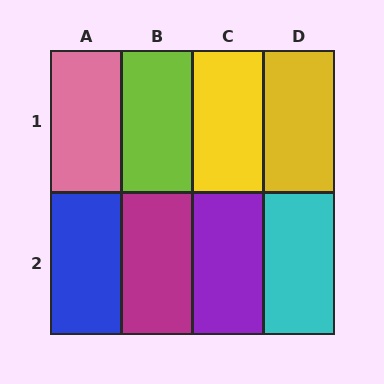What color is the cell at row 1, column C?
Yellow.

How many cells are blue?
1 cell is blue.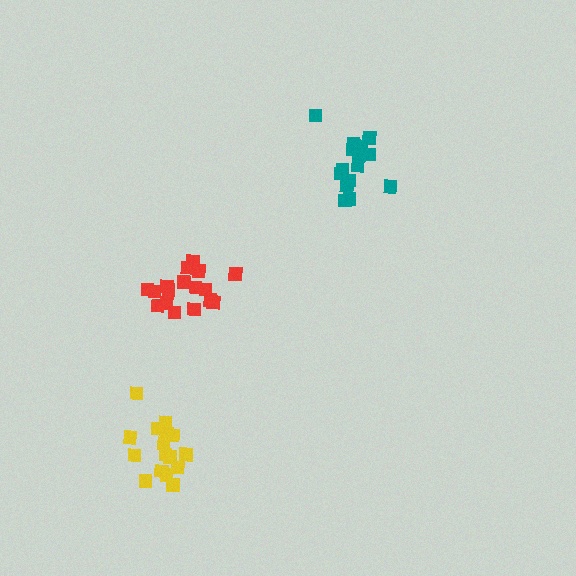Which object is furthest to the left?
The yellow cluster is leftmost.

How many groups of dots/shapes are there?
There are 3 groups.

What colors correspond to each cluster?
The clusters are colored: yellow, teal, red.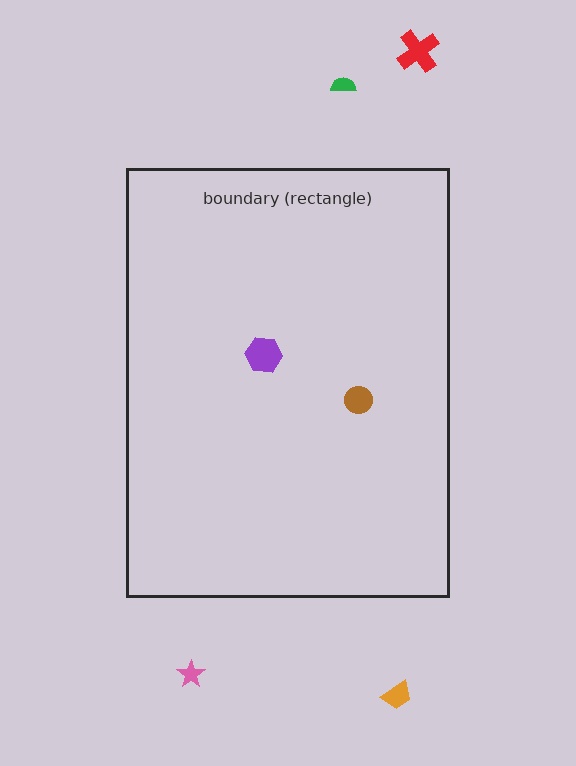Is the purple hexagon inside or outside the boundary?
Inside.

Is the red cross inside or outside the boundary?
Outside.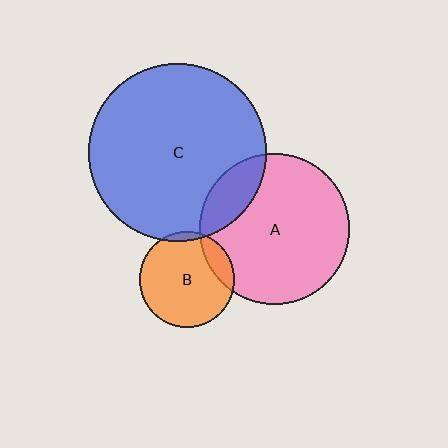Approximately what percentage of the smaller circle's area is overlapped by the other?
Approximately 15%.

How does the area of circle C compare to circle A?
Approximately 1.4 times.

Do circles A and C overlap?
Yes.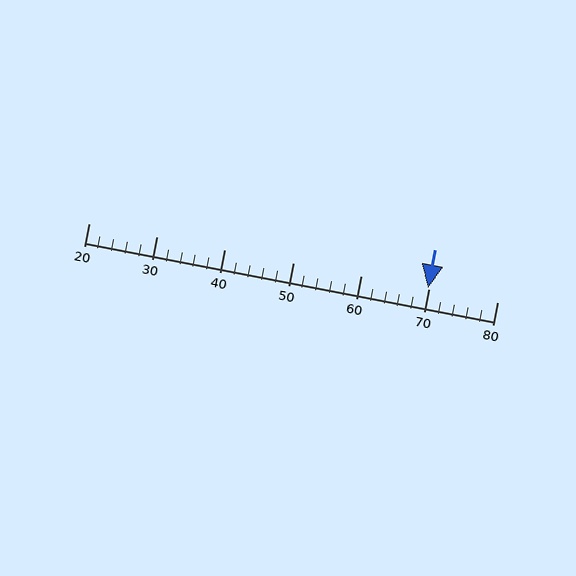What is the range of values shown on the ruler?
The ruler shows values from 20 to 80.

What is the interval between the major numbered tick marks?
The major tick marks are spaced 10 units apart.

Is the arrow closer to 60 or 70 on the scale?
The arrow is closer to 70.